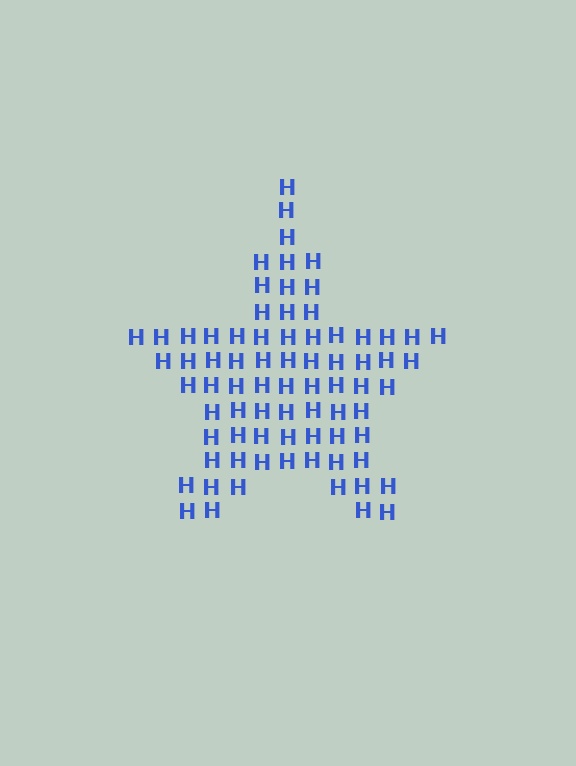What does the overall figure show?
The overall figure shows a star.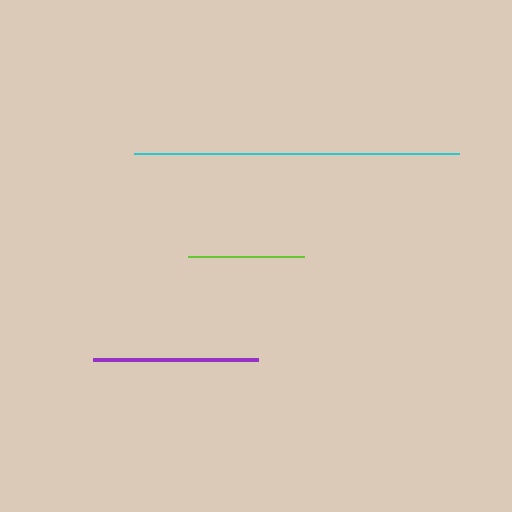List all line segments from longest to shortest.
From longest to shortest: cyan, purple, lime.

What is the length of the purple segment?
The purple segment is approximately 165 pixels long.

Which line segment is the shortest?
The lime line is the shortest at approximately 116 pixels.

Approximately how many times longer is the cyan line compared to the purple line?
The cyan line is approximately 2.0 times the length of the purple line.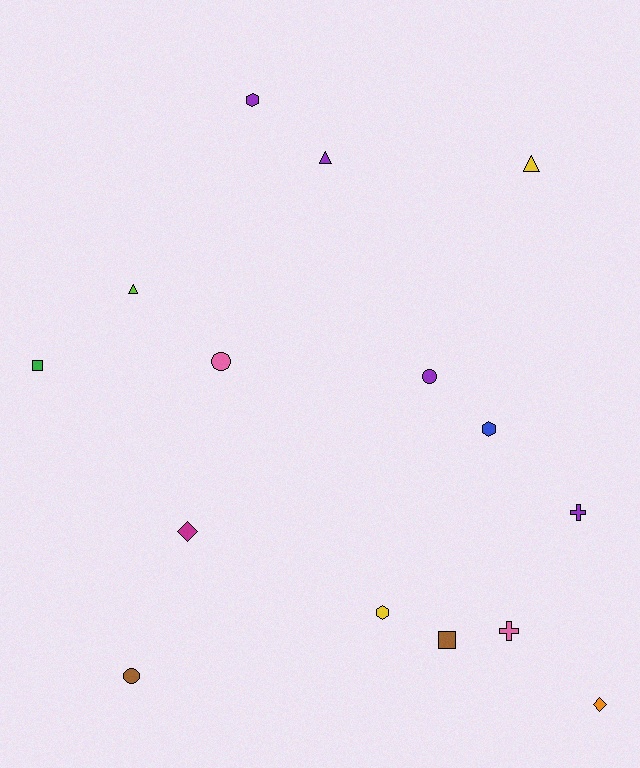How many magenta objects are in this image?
There is 1 magenta object.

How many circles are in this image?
There are 3 circles.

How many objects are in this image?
There are 15 objects.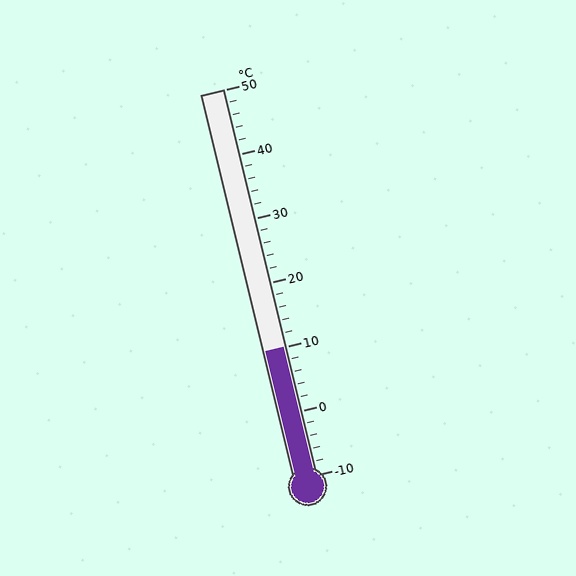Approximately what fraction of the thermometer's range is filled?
The thermometer is filled to approximately 35% of its range.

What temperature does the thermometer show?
The thermometer shows approximately 10°C.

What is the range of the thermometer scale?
The thermometer scale ranges from -10°C to 50°C.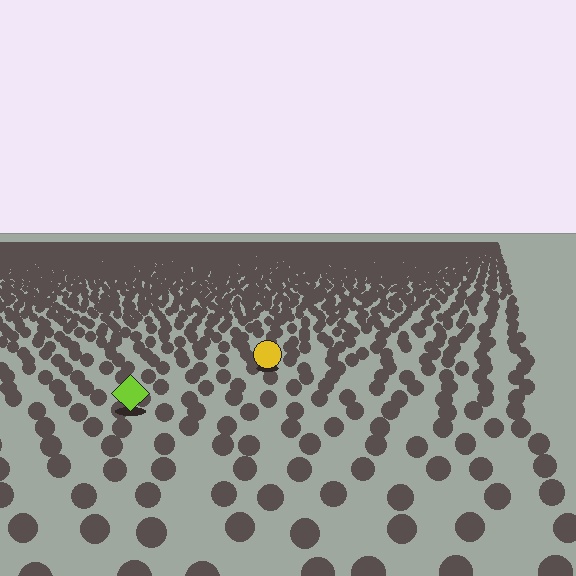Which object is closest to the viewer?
The lime diamond is closest. The texture marks near it are larger and more spread out.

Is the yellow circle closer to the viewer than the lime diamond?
No. The lime diamond is closer — you can tell from the texture gradient: the ground texture is coarser near it.